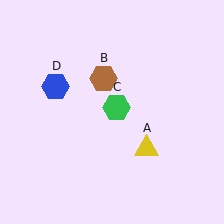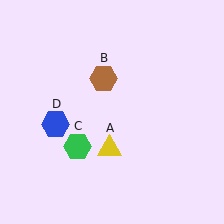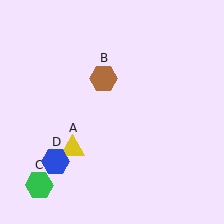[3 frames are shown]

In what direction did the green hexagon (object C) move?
The green hexagon (object C) moved down and to the left.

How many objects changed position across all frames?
3 objects changed position: yellow triangle (object A), green hexagon (object C), blue hexagon (object D).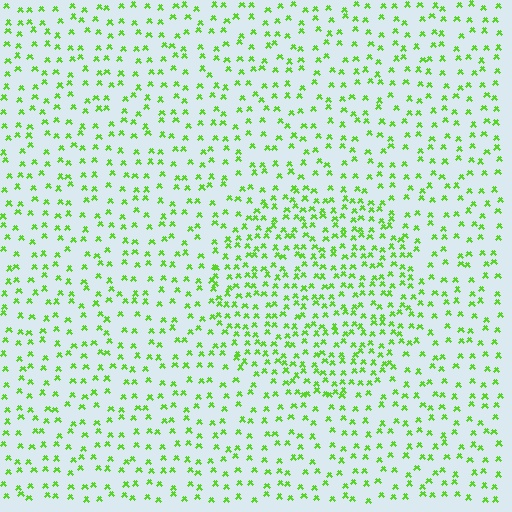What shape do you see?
I see a circle.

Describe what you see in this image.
The image contains small lime elements arranged at two different densities. A circle-shaped region is visible where the elements are more densely packed than the surrounding area.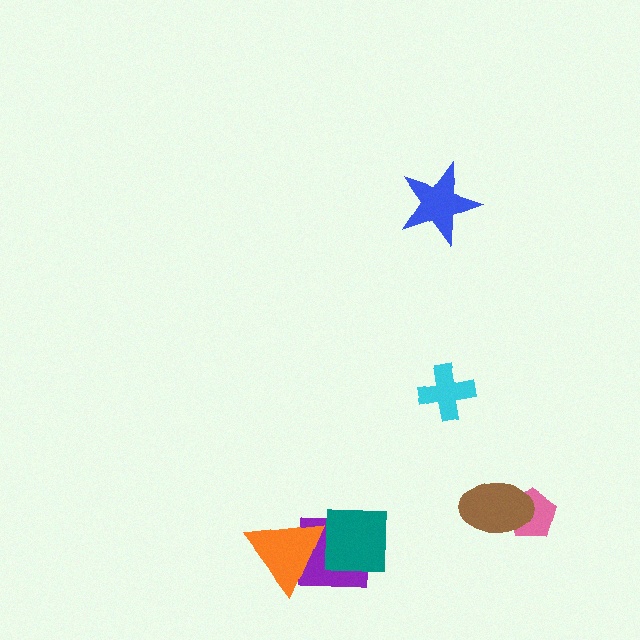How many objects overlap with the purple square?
2 objects overlap with the purple square.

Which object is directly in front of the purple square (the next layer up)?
The teal square is directly in front of the purple square.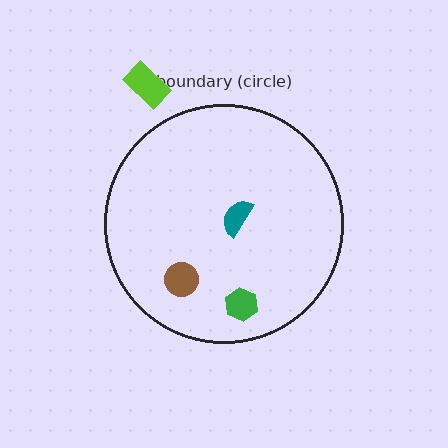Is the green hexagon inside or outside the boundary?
Inside.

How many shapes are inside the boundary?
3 inside, 1 outside.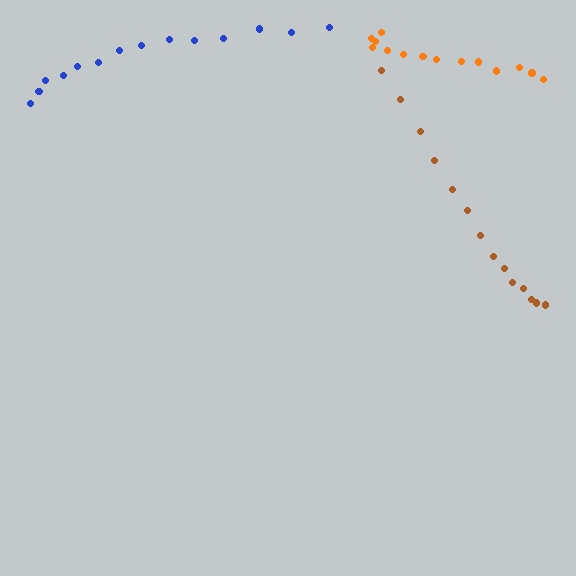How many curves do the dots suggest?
There are 3 distinct paths.